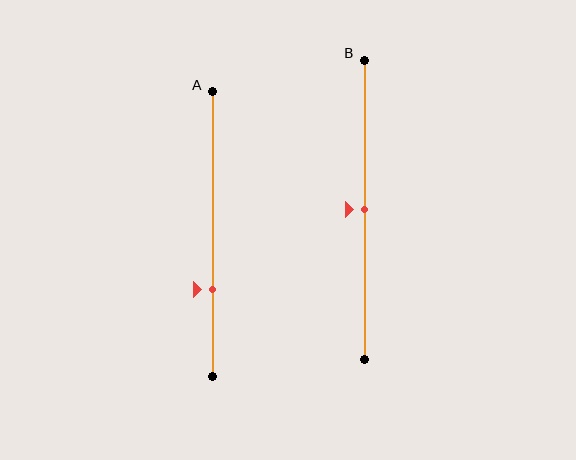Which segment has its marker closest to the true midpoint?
Segment B has its marker closest to the true midpoint.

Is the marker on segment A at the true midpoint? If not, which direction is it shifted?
No, the marker on segment A is shifted downward by about 19% of the segment length.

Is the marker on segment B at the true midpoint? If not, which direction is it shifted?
Yes, the marker on segment B is at the true midpoint.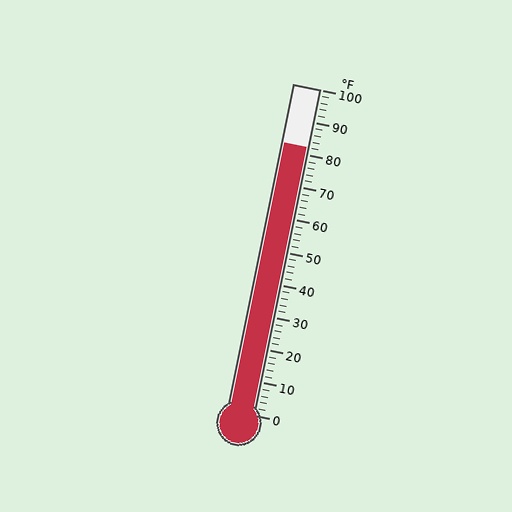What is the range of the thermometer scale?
The thermometer scale ranges from 0°F to 100°F.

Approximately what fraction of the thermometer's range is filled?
The thermometer is filled to approximately 80% of its range.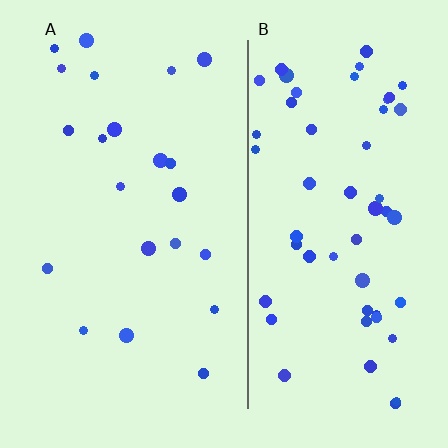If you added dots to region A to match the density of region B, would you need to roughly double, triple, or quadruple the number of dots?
Approximately triple.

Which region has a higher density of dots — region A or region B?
B (the right).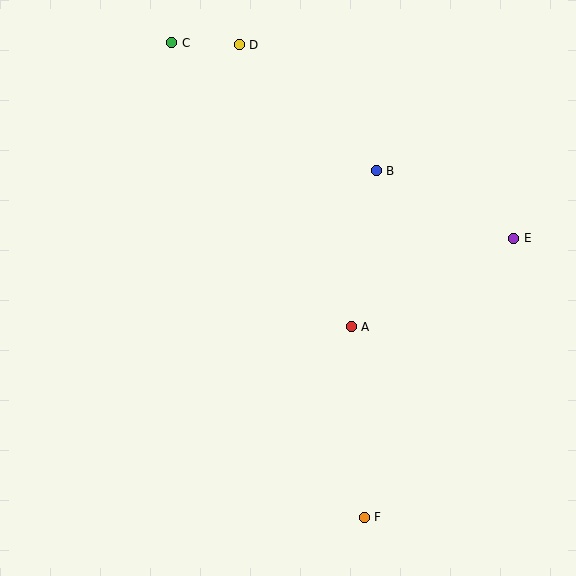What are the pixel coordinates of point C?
Point C is at (172, 43).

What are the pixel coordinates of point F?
Point F is at (364, 517).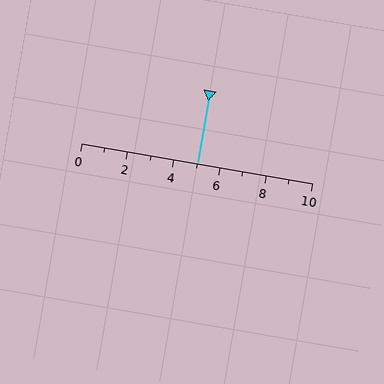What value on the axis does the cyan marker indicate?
The marker indicates approximately 5.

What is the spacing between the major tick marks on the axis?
The major ticks are spaced 2 apart.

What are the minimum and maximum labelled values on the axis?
The axis runs from 0 to 10.